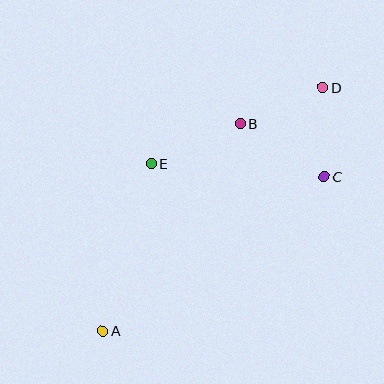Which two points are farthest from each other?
Points A and D are farthest from each other.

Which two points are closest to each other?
Points C and D are closest to each other.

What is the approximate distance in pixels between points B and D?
The distance between B and D is approximately 90 pixels.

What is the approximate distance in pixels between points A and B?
The distance between A and B is approximately 249 pixels.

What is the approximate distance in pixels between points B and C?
The distance between B and C is approximately 99 pixels.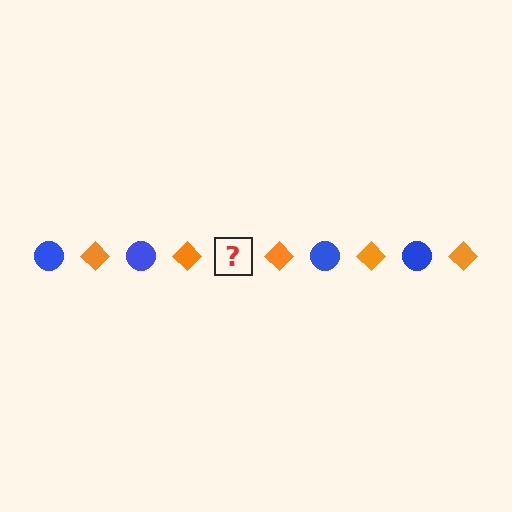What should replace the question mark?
The question mark should be replaced with a blue circle.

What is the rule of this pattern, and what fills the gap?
The rule is that the pattern alternates between blue circle and orange diamond. The gap should be filled with a blue circle.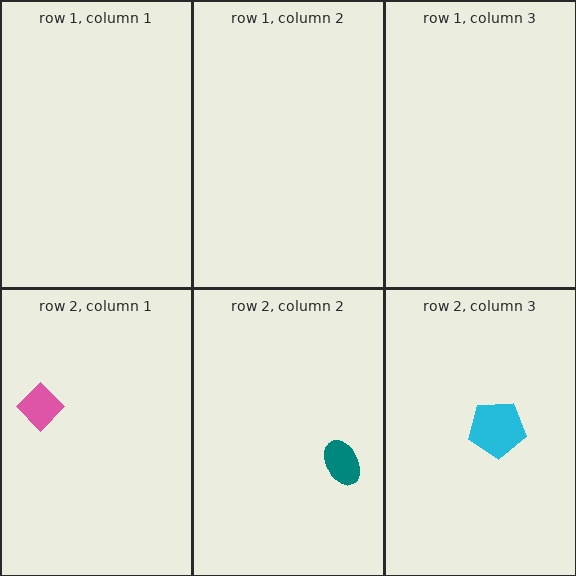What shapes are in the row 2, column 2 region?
The teal ellipse.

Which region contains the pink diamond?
The row 2, column 1 region.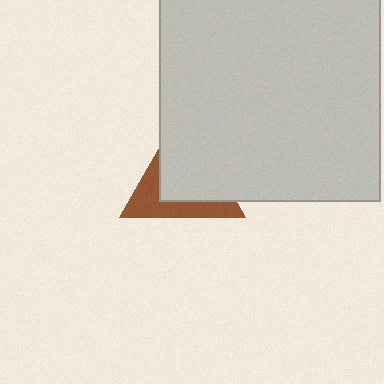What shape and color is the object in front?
The object in front is a light gray square.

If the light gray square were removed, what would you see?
You would see the complete brown triangle.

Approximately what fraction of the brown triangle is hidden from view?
Roughly 61% of the brown triangle is hidden behind the light gray square.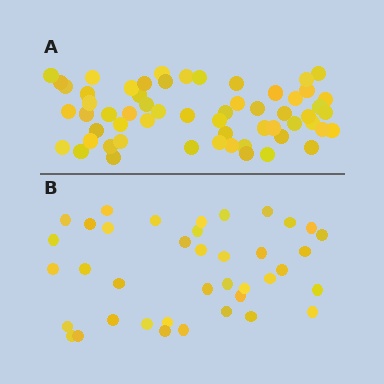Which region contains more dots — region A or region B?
Region A (the top region) has more dots.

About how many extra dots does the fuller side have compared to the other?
Region A has approximately 20 more dots than region B.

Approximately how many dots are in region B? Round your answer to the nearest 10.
About 40 dots. (The exact count is 39, which rounds to 40.)